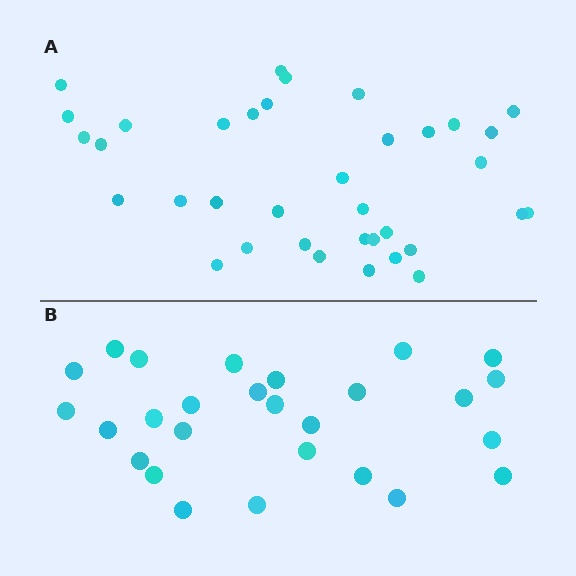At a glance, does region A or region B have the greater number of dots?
Region A (the top region) has more dots.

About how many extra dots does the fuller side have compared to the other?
Region A has roughly 8 or so more dots than region B.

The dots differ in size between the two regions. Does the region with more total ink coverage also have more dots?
No. Region B has more total ink coverage because its dots are larger, but region A actually contains more individual dots. Total area can be misleading — the number of items is what matters here.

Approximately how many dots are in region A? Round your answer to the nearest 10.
About 40 dots. (The exact count is 36, which rounds to 40.)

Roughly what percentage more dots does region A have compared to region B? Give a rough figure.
About 35% more.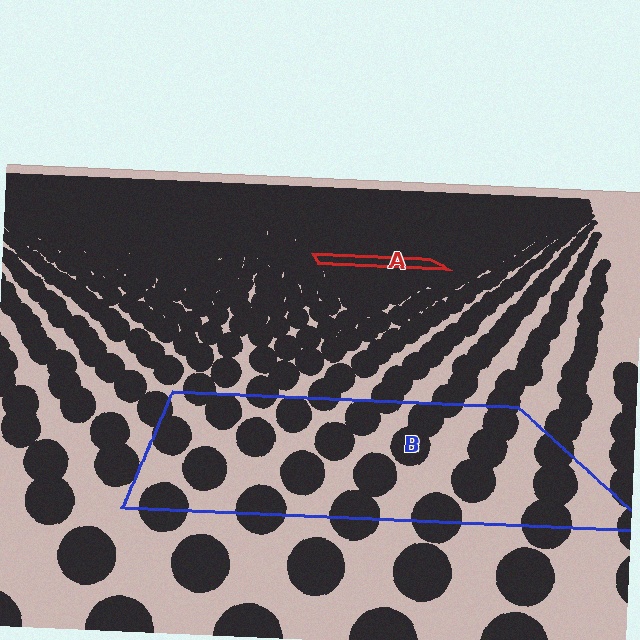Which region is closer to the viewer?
Region B is closer. The texture elements there are larger and more spread out.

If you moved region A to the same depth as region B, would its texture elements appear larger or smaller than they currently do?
They would appear larger. At a closer depth, the same texture elements are projected at a bigger on-screen size.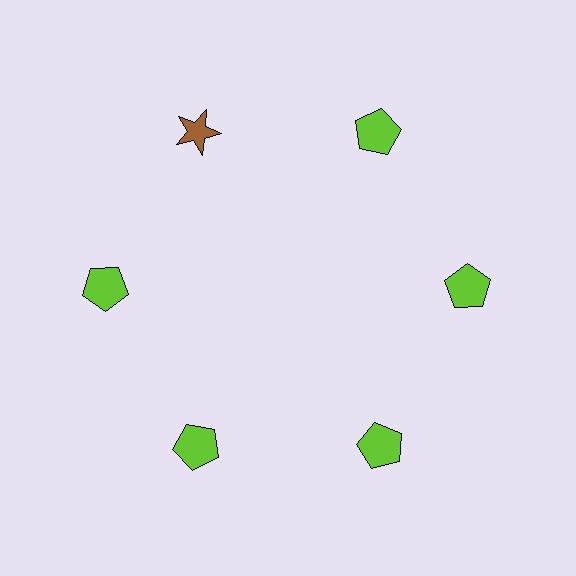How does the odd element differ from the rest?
It differs in both color (brown instead of lime) and shape (star instead of pentagon).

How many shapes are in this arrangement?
There are 6 shapes arranged in a ring pattern.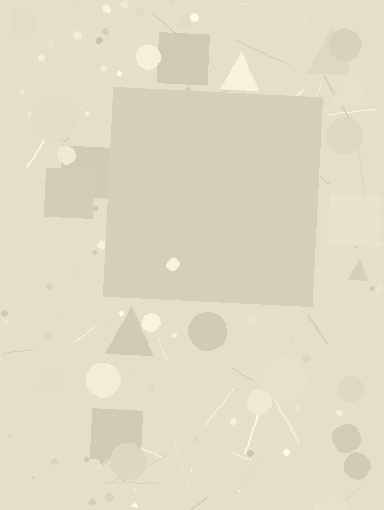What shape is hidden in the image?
A square is hidden in the image.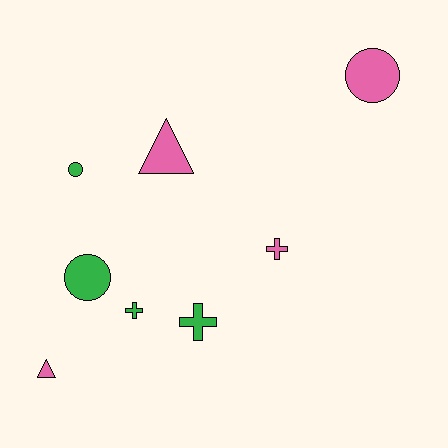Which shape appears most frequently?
Cross, with 3 objects.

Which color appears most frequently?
Pink, with 4 objects.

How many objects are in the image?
There are 8 objects.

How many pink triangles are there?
There are 2 pink triangles.